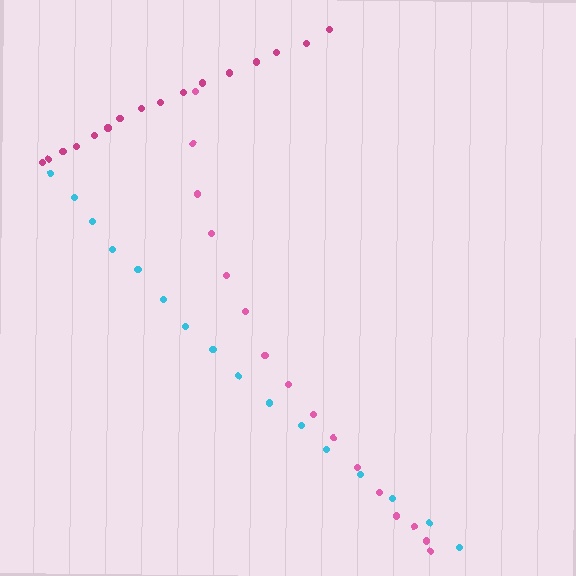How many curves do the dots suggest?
There are 3 distinct paths.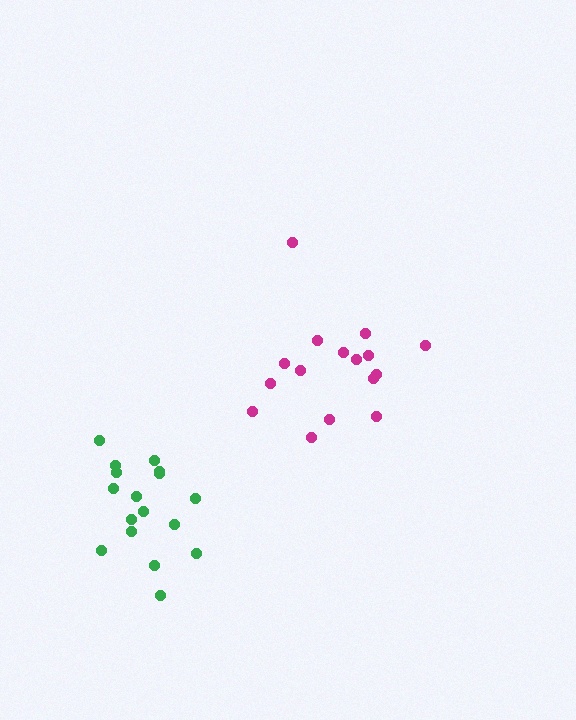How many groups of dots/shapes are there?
There are 2 groups.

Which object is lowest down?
The green cluster is bottommost.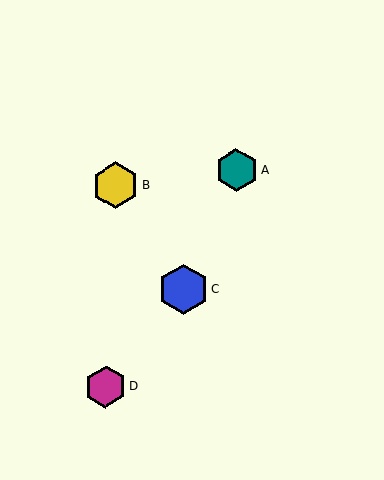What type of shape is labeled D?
Shape D is a magenta hexagon.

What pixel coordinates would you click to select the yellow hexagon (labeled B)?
Click at (116, 186) to select the yellow hexagon B.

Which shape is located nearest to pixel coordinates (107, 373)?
The magenta hexagon (labeled D) at (105, 387) is nearest to that location.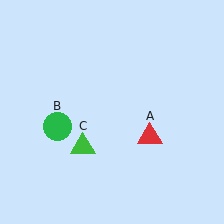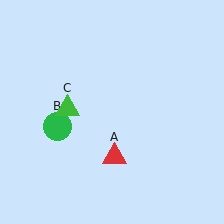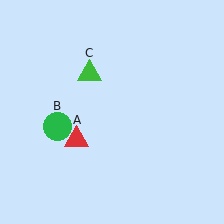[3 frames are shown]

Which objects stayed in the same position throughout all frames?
Green circle (object B) remained stationary.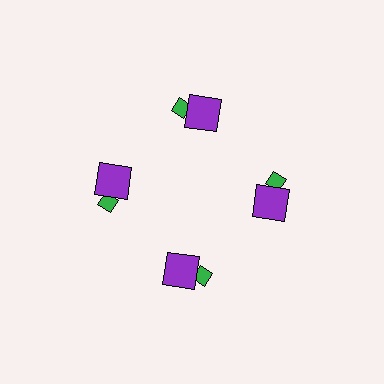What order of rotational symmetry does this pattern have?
This pattern has 4-fold rotational symmetry.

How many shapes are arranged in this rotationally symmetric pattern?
There are 8 shapes, arranged in 4 groups of 2.